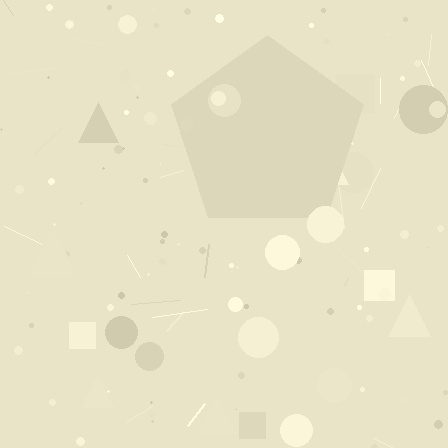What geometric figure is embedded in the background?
A pentagon is embedded in the background.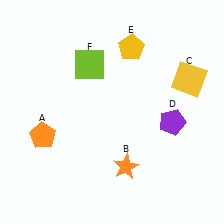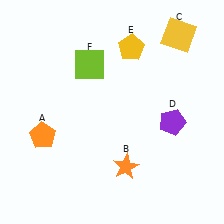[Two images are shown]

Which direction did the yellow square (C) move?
The yellow square (C) moved up.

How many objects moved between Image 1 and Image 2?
1 object moved between the two images.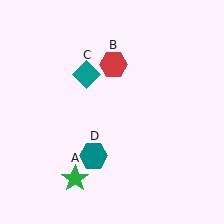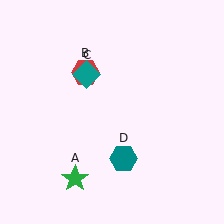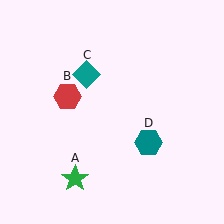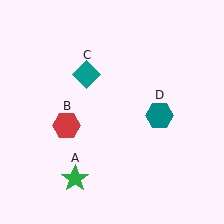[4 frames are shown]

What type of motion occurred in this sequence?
The red hexagon (object B), teal hexagon (object D) rotated counterclockwise around the center of the scene.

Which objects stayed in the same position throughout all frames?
Green star (object A) and teal diamond (object C) remained stationary.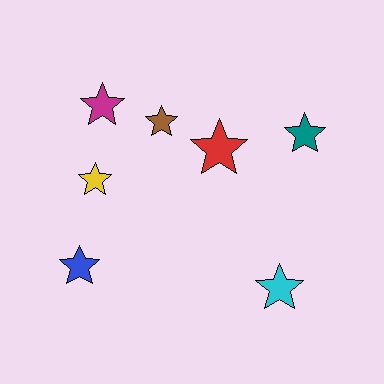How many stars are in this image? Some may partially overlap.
There are 7 stars.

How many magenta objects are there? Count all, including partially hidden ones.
There is 1 magenta object.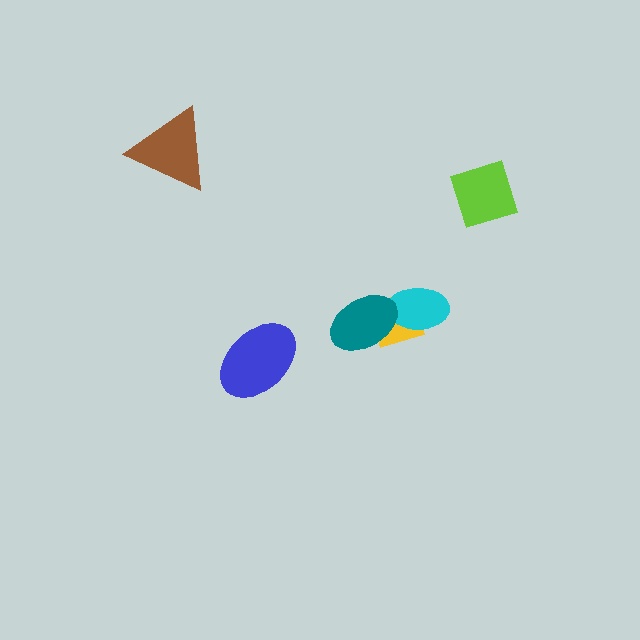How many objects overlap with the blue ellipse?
0 objects overlap with the blue ellipse.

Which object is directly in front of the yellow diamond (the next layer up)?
The cyan ellipse is directly in front of the yellow diamond.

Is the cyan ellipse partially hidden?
Yes, it is partially covered by another shape.